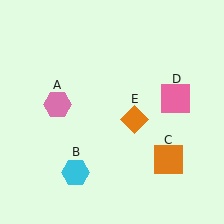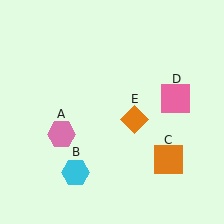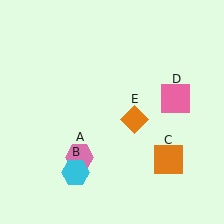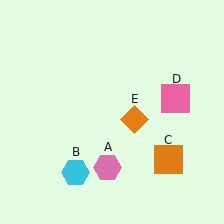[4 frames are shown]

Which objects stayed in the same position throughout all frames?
Cyan hexagon (object B) and orange square (object C) and pink square (object D) and orange diamond (object E) remained stationary.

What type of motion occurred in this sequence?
The pink hexagon (object A) rotated counterclockwise around the center of the scene.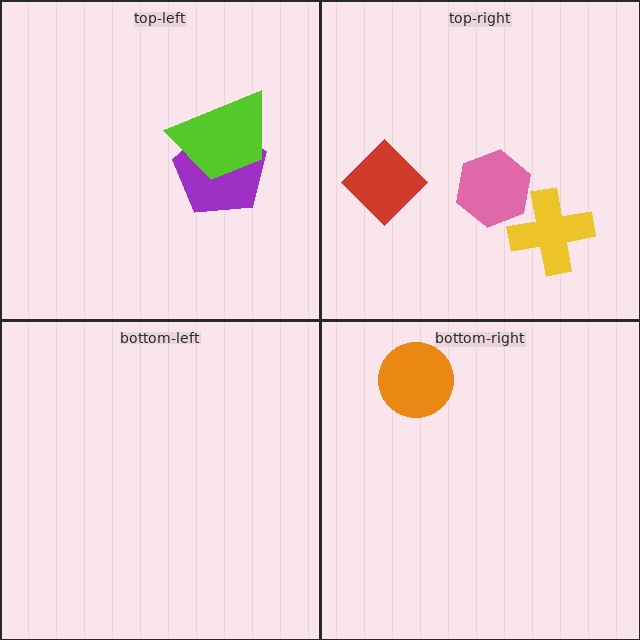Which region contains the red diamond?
The top-right region.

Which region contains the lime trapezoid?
The top-left region.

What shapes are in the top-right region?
The red diamond, the yellow cross, the pink hexagon.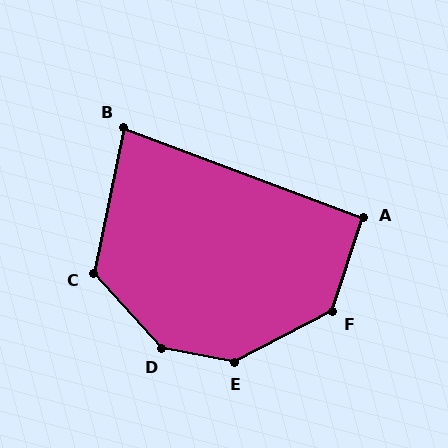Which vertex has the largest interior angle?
D, at approximately 143 degrees.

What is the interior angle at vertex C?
Approximately 127 degrees (obtuse).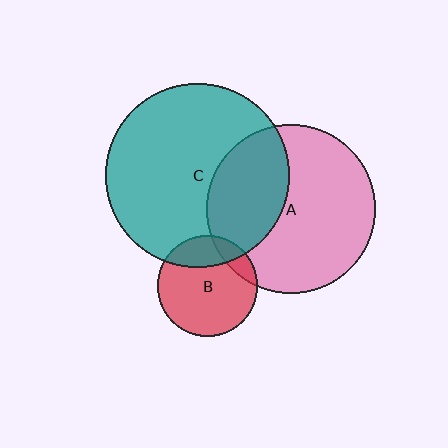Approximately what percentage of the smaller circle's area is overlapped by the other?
Approximately 35%.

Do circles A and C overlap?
Yes.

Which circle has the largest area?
Circle C (teal).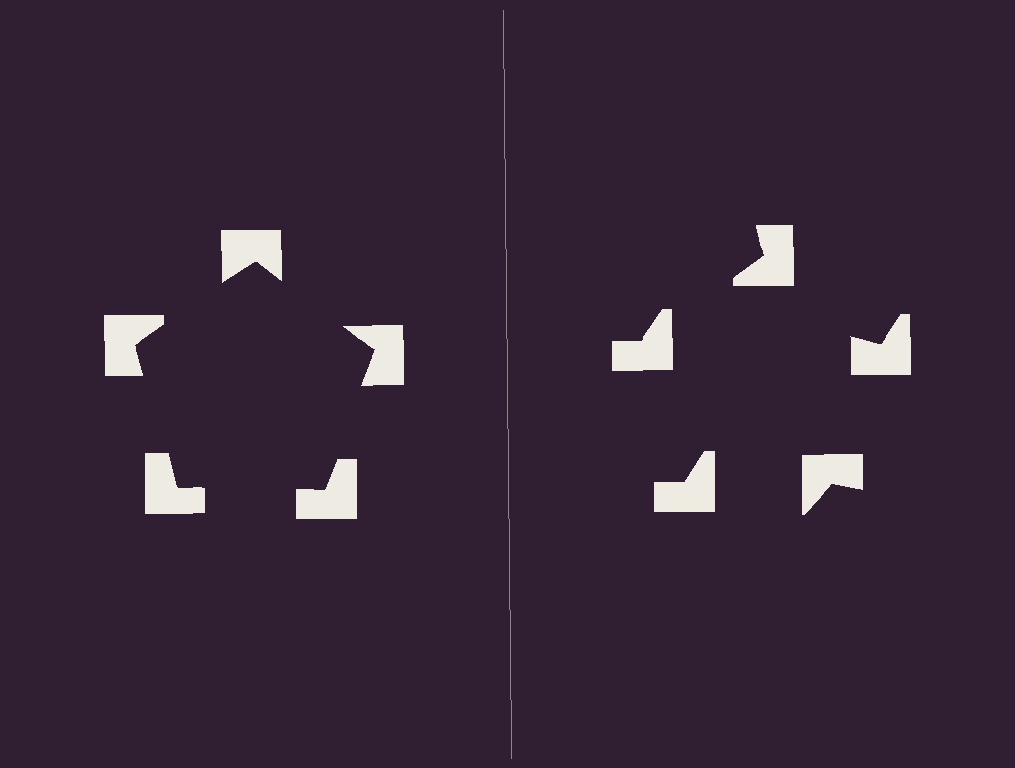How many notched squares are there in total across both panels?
10 — 5 on each side.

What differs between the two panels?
The notched squares are positioned identically on both sides; only the wedge orientations differ. On the left they align to a pentagon; on the right they are misaligned.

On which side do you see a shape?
An illusory pentagon appears on the left side. On the right side the wedge cuts are rotated, so no coherent shape forms.